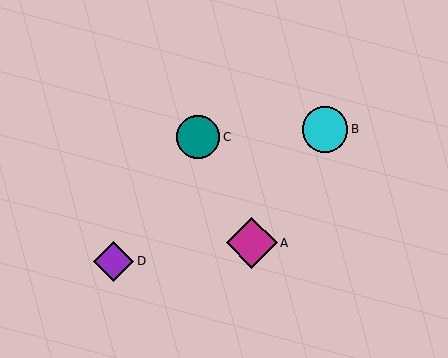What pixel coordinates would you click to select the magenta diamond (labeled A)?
Click at (252, 243) to select the magenta diamond A.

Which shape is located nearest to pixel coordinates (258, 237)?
The magenta diamond (labeled A) at (252, 243) is nearest to that location.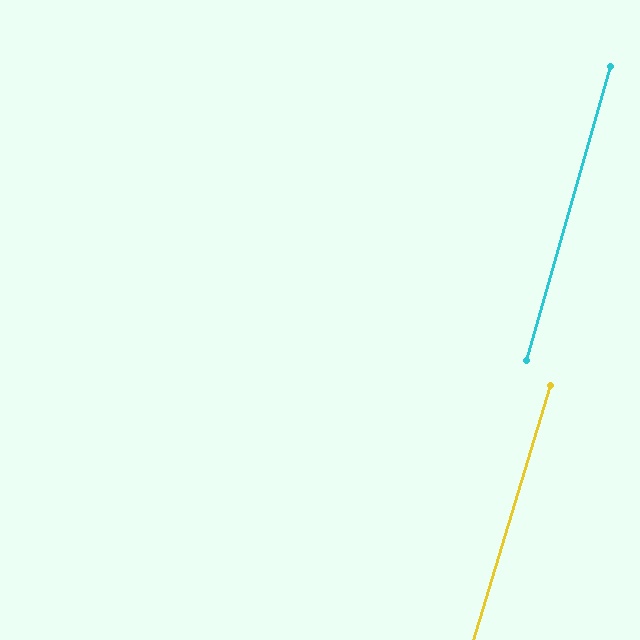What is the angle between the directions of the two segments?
Approximately 1 degree.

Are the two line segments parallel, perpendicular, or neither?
Parallel — their directions differ by only 0.9°.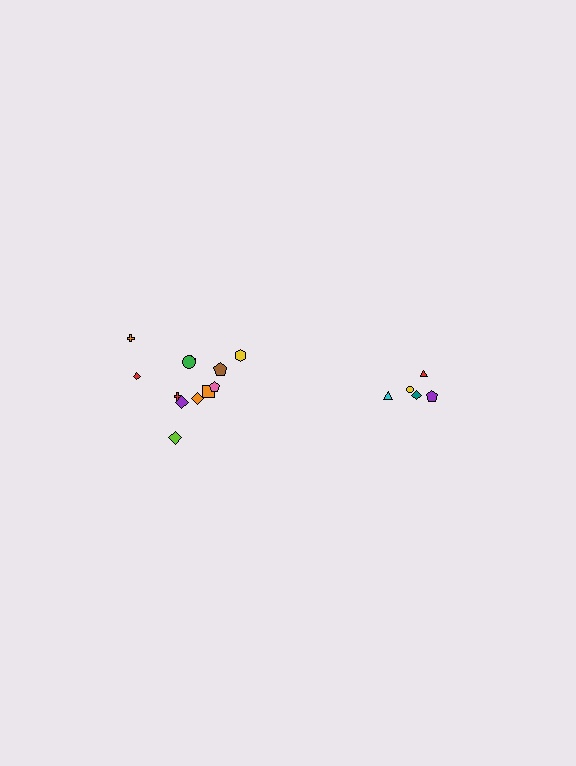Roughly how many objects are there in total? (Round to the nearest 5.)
Roughly 15 objects in total.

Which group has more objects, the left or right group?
The left group.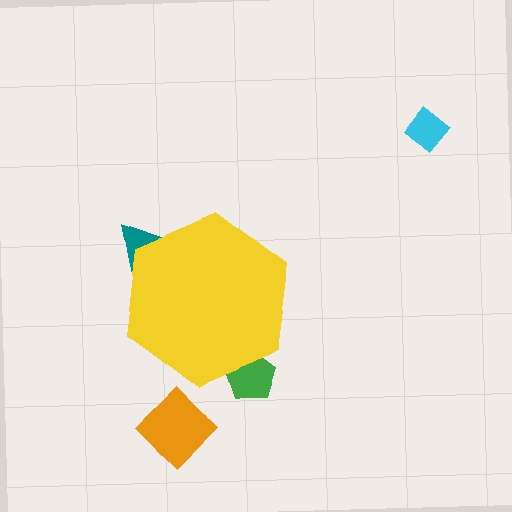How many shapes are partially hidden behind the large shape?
2 shapes are partially hidden.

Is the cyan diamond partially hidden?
No, the cyan diamond is fully visible.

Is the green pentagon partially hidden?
Yes, the green pentagon is partially hidden behind the yellow hexagon.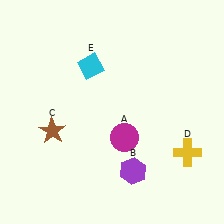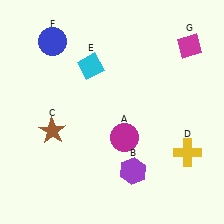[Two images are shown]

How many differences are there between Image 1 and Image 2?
There are 2 differences between the two images.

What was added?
A blue circle (F), a magenta diamond (G) were added in Image 2.